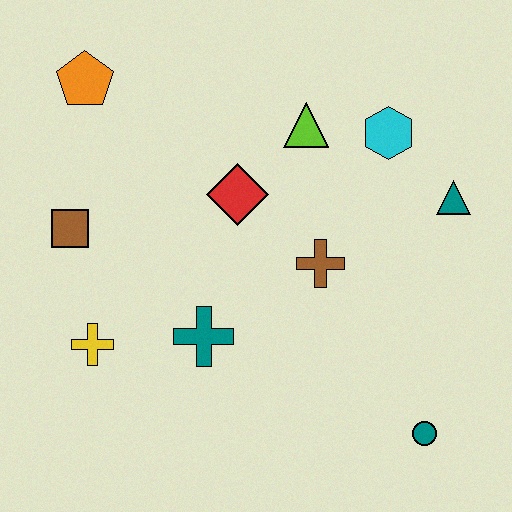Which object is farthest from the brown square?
The teal circle is farthest from the brown square.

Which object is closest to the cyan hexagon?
The lime triangle is closest to the cyan hexagon.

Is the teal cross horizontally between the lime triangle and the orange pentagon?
Yes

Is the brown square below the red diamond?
Yes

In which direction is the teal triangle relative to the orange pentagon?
The teal triangle is to the right of the orange pentagon.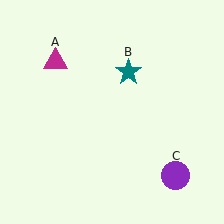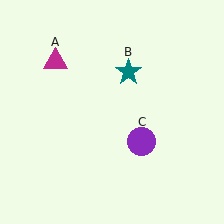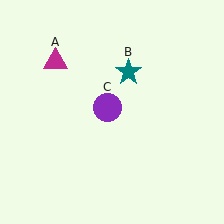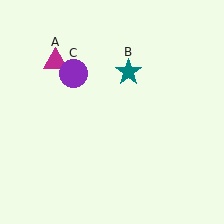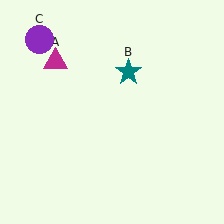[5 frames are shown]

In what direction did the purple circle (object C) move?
The purple circle (object C) moved up and to the left.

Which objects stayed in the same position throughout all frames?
Magenta triangle (object A) and teal star (object B) remained stationary.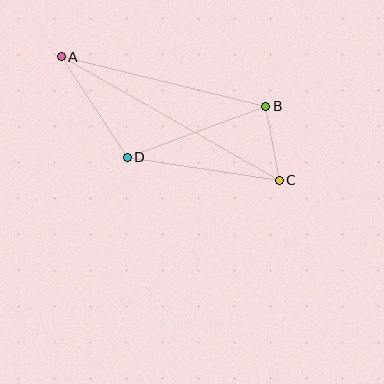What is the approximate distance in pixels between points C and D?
The distance between C and D is approximately 154 pixels.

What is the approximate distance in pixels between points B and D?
The distance between B and D is approximately 148 pixels.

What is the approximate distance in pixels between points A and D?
The distance between A and D is approximately 120 pixels.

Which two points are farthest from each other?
Points A and C are farthest from each other.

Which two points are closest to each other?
Points B and C are closest to each other.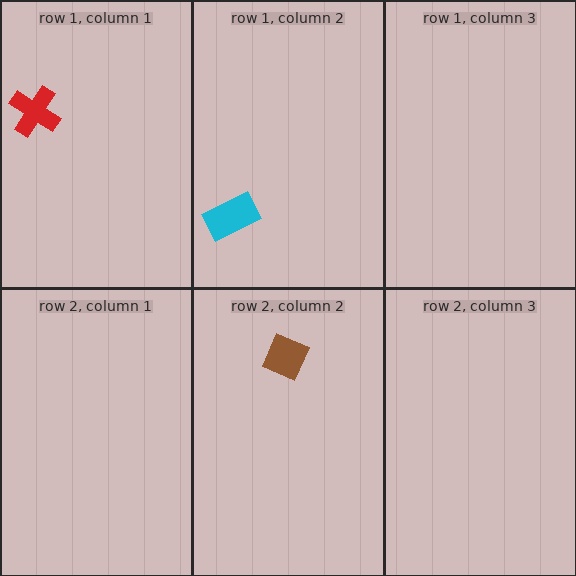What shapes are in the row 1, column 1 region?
The red cross.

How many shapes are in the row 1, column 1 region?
1.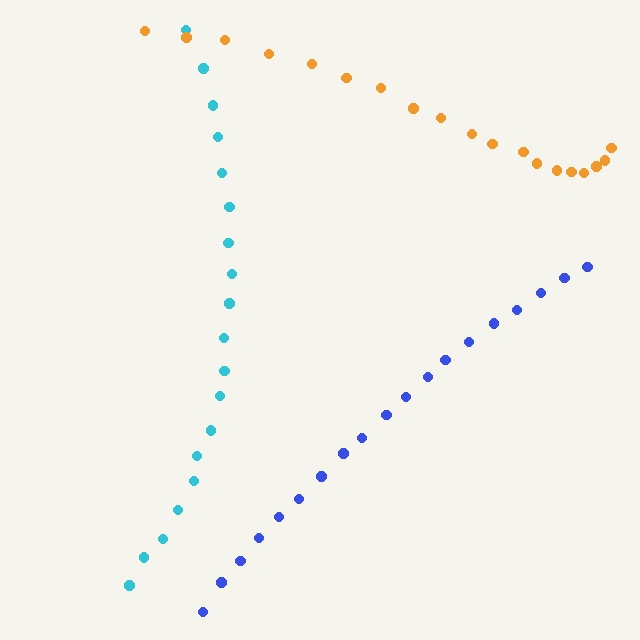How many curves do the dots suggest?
There are 3 distinct paths.